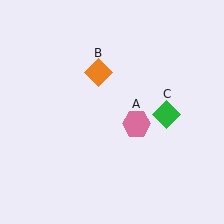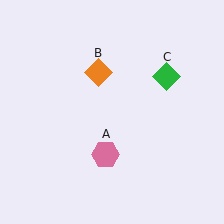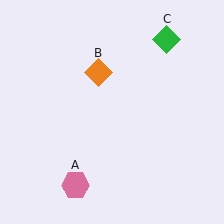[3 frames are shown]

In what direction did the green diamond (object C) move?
The green diamond (object C) moved up.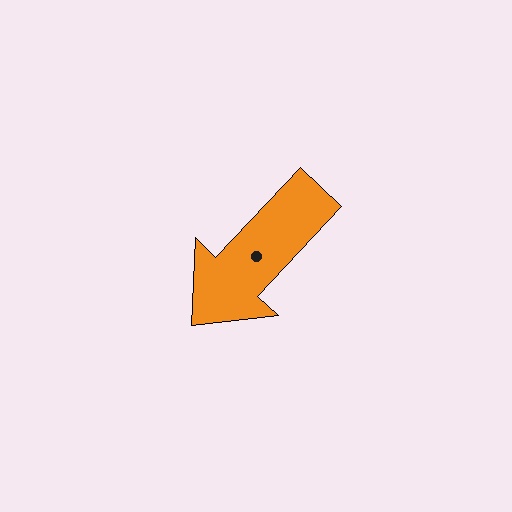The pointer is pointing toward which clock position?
Roughly 7 o'clock.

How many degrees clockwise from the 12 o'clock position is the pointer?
Approximately 223 degrees.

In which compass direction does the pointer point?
Southwest.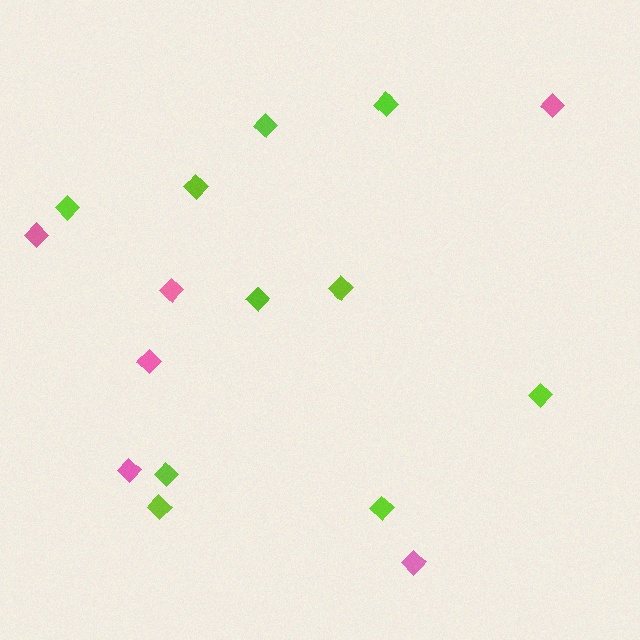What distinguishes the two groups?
There are 2 groups: one group of pink diamonds (6) and one group of lime diamonds (10).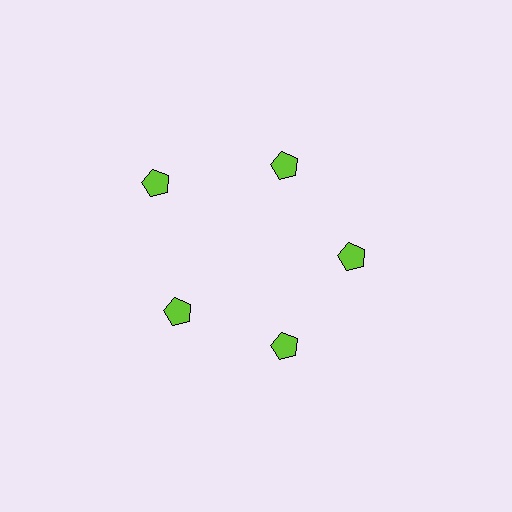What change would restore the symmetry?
The symmetry would be restored by moving it inward, back onto the ring so that all 5 pentagons sit at equal angles and equal distance from the center.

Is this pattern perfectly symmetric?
No. The 5 lime pentagons are arranged in a ring, but one element near the 10 o'clock position is pushed outward from the center, breaking the 5-fold rotational symmetry.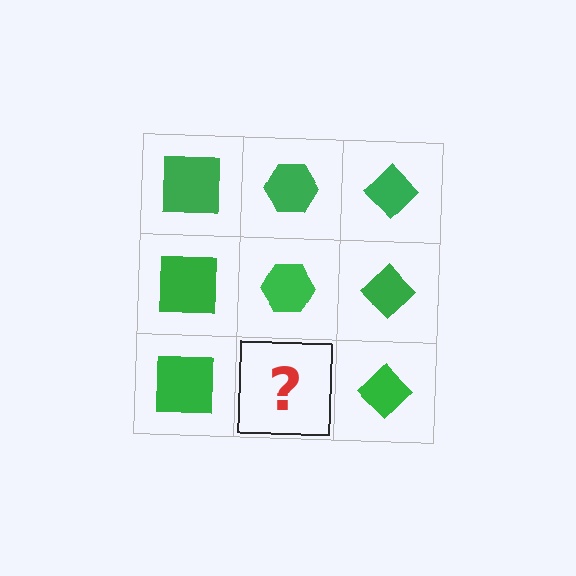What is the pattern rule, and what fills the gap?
The rule is that each column has a consistent shape. The gap should be filled with a green hexagon.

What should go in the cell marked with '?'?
The missing cell should contain a green hexagon.